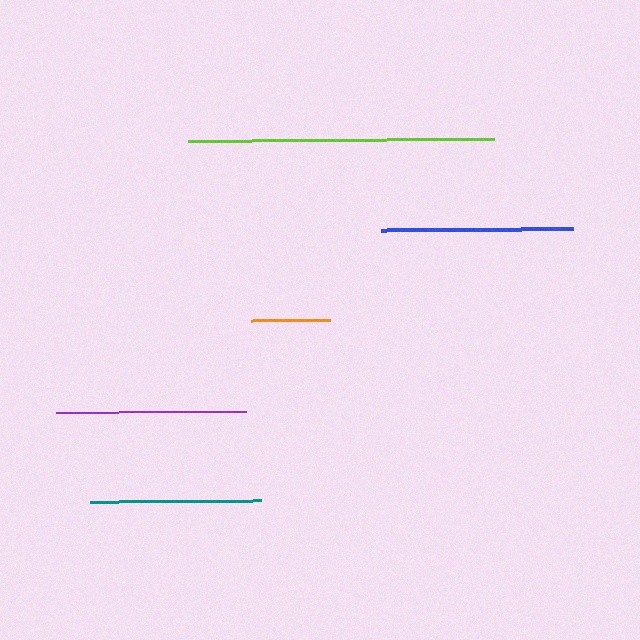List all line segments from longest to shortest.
From longest to shortest: lime, blue, purple, teal, orange.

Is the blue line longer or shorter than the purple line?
The blue line is longer than the purple line.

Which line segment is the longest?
The lime line is the longest at approximately 307 pixels.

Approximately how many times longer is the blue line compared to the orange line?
The blue line is approximately 2.4 times the length of the orange line.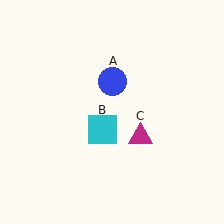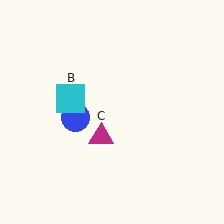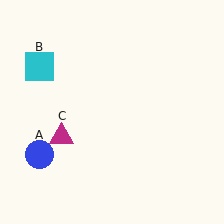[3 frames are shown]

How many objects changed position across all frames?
3 objects changed position: blue circle (object A), cyan square (object B), magenta triangle (object C).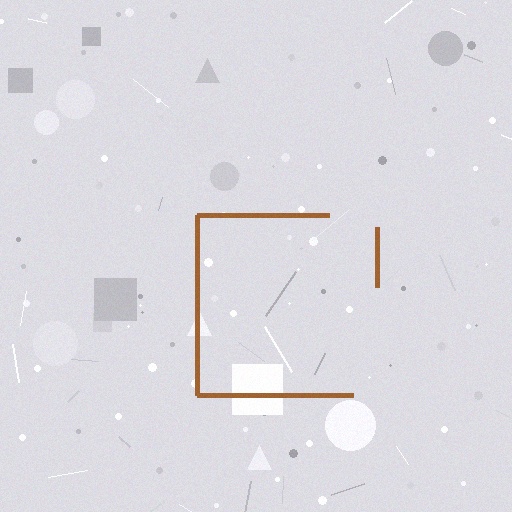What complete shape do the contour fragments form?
The contour fragments form a square.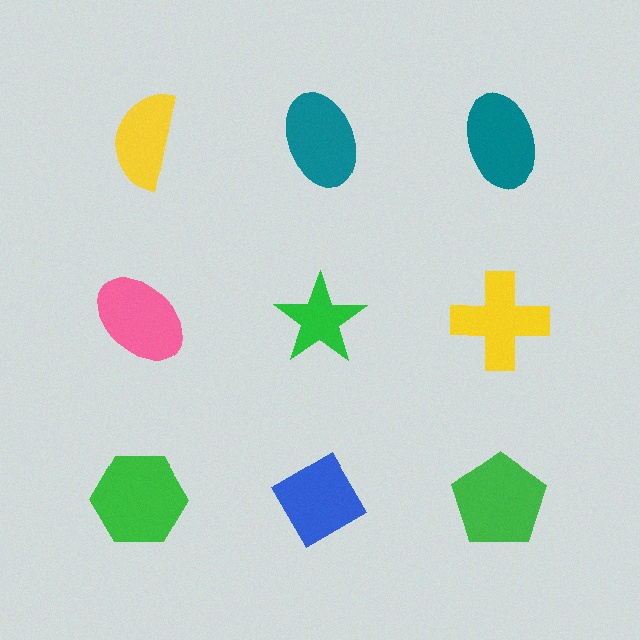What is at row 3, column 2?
A blue diamond.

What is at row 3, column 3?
A green pentagon.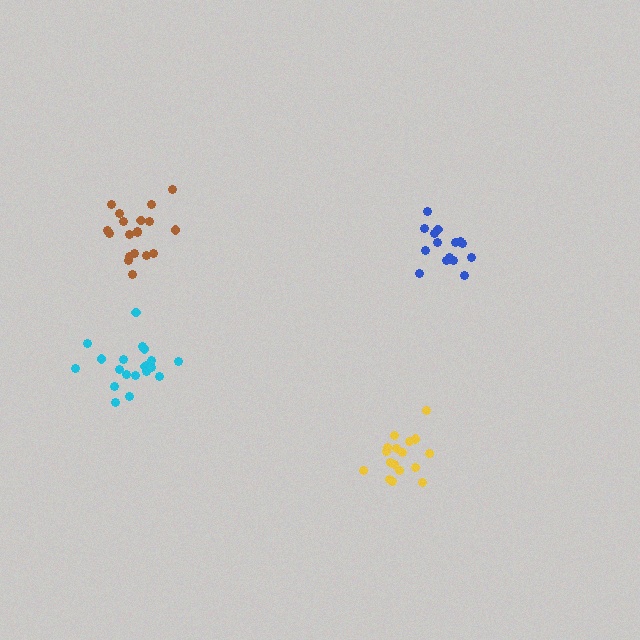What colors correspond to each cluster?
The clusters are colored: cyan, blue, yellow, brown.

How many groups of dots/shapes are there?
There are 4 groups.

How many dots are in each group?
Group 1: 21 dots, Group 2: 15 dots, Group 3: 17 dots, Group 4: 19 dots (72 total).